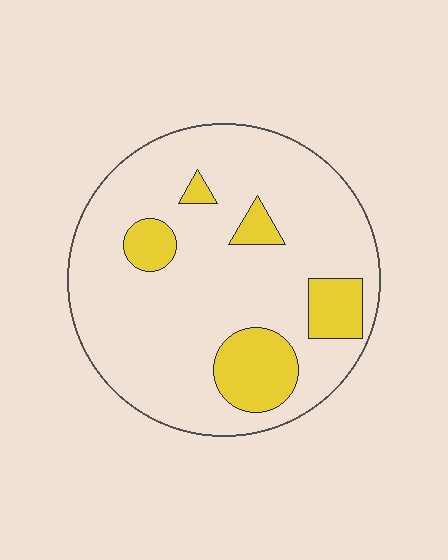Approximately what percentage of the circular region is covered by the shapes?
Approximately 20%.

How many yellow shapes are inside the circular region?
5.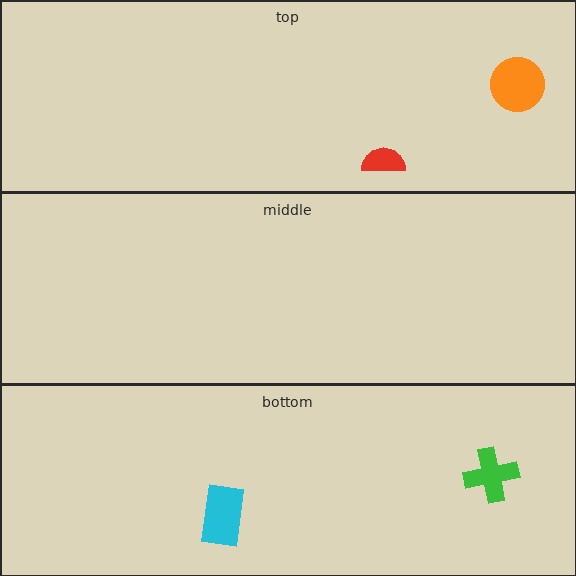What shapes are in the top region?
The orange circle, the red semicircle.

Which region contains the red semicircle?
The top region.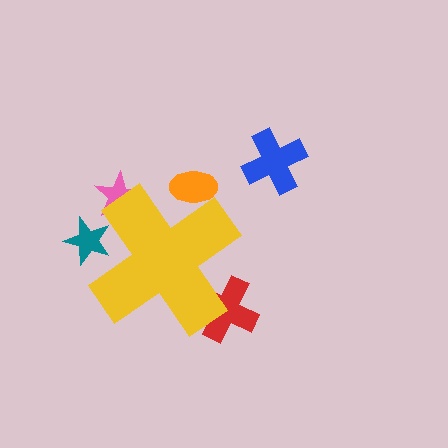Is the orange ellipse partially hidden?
Yes, the orange ellipse is partially hidden behind the yellow cross.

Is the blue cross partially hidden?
No, the blue cross is fully visible.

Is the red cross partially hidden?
Yes, the red cross is partially hidden behind the yellow cross.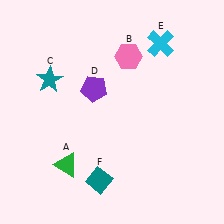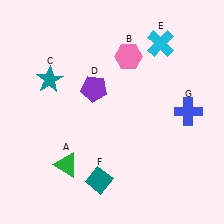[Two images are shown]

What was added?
A blue cross (G) was added in Image 2.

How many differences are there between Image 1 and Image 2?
There is 1 difference between the two images.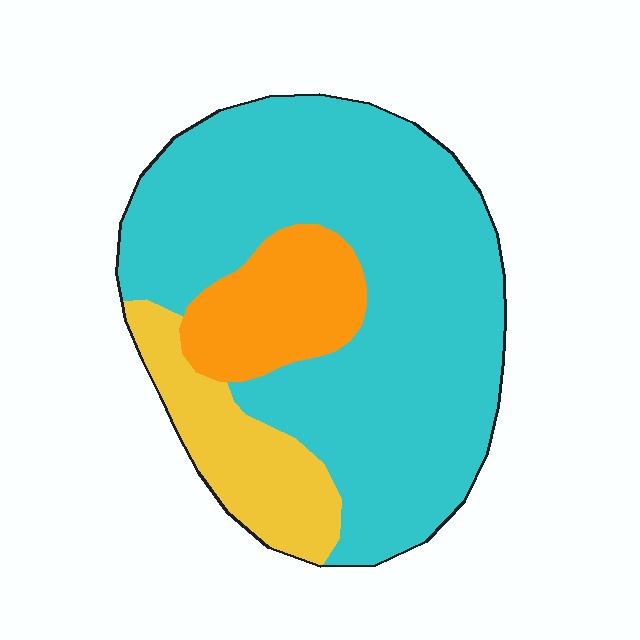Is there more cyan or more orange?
Cyan.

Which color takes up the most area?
Cyan, at roughly 70%.